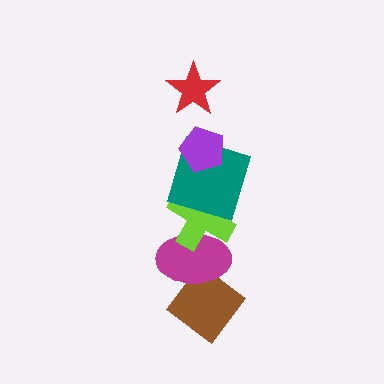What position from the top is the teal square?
The teal square is 3rd from the top.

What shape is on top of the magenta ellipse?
The lime cross is on top of the magenta ellipse.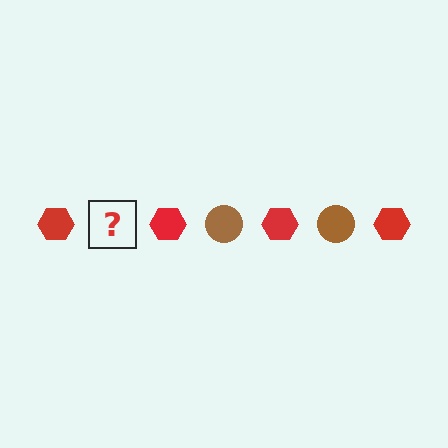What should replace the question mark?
The question mark should be replaced with a brown circle.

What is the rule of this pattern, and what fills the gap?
The rule is that the pattern alternates between red hexagon and brown circle. The gap should be filled with a brown circle.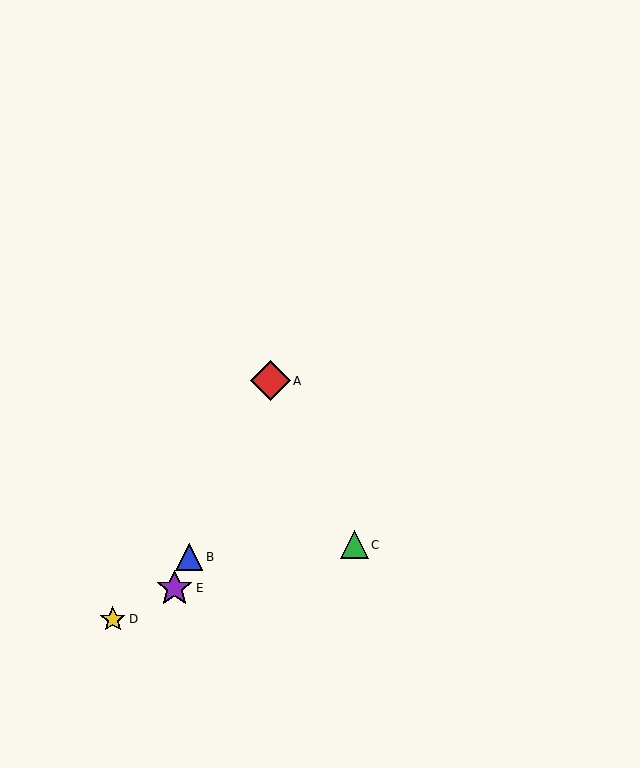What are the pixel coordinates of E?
Object E is at (175, 588).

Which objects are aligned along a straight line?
Objects A, B, E are aligned along a straight line.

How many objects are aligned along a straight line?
3 objects (A, B, E) are aligned along a straight line.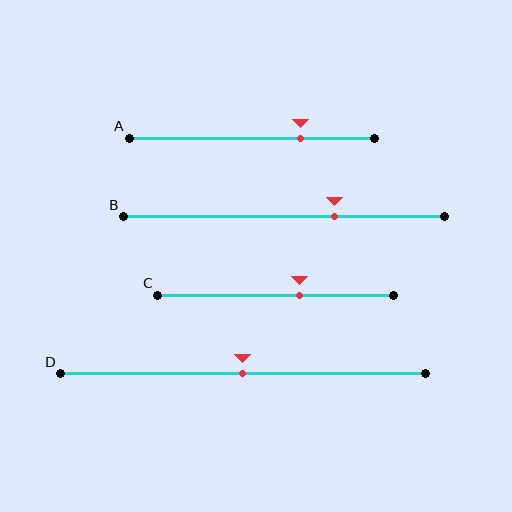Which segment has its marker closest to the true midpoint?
Segment D has its marker closest to the true midpoint.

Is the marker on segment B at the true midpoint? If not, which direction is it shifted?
No, the marker on segment B is shifted to the right by about 16% of the segment length.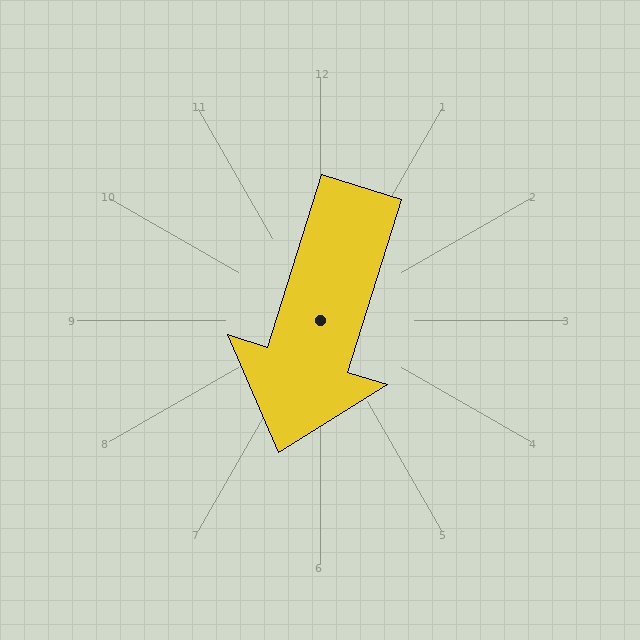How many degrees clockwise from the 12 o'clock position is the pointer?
Approximately 197 degrees.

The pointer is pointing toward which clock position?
Roughly 7 o'clock.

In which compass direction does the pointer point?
South.